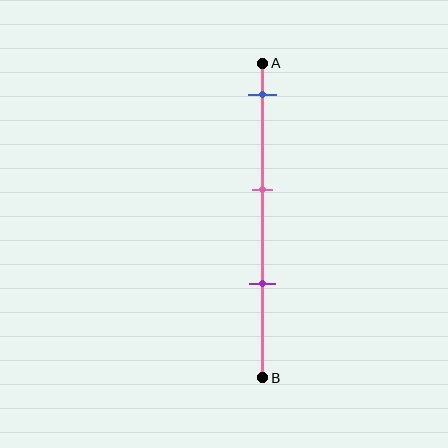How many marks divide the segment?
There are 3 marks dividing the segment.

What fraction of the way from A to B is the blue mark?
The blue mark is approximately 10% (0.1) of the way from A to B.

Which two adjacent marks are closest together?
The pink and purple marks are the closest adjacent pair.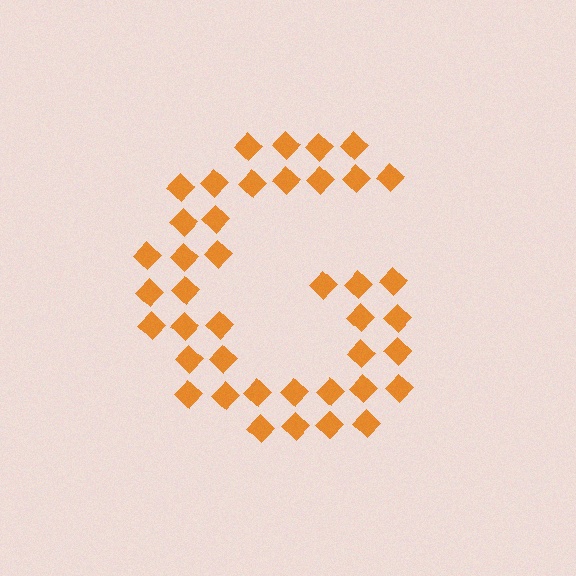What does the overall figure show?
The overall figure shows the letter G.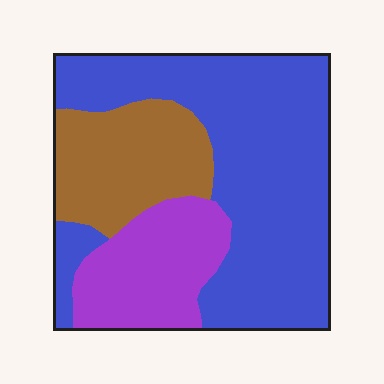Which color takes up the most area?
Blue, at roughly 60%.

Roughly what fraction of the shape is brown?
Brown takes up about one fifth (1/5) of the shape.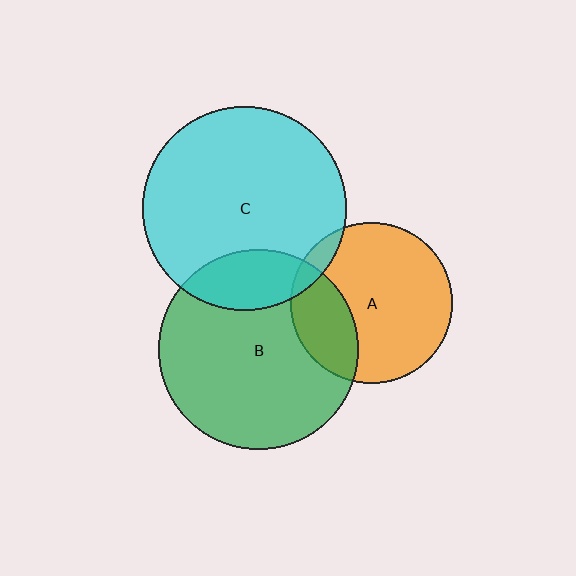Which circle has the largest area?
Circle C (cyan).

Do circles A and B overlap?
Yes.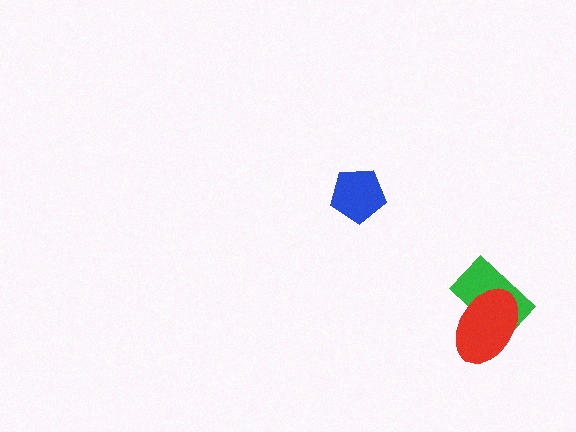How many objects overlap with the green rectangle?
1 object overlaps with the green rectangle.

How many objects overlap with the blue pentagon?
0 objects overlap with the blue pentagon.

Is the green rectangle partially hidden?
Yes, it is partially covered by another shape.